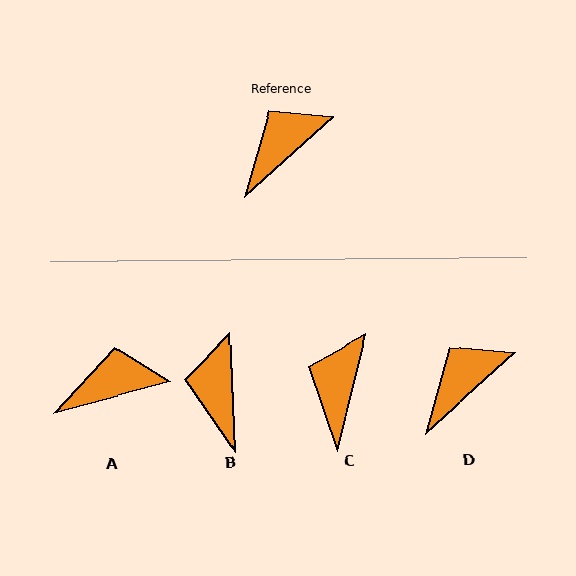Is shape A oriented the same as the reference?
No, it is off by about 26 degrees.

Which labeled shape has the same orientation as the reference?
D.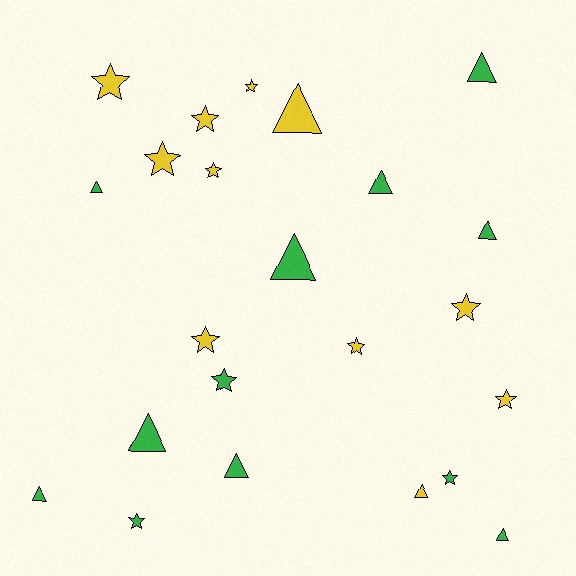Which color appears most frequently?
Green, with 12 objects.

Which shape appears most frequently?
Star, with 12 objects.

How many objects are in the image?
There are 23 objects.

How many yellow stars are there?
There are 9 yellow stars.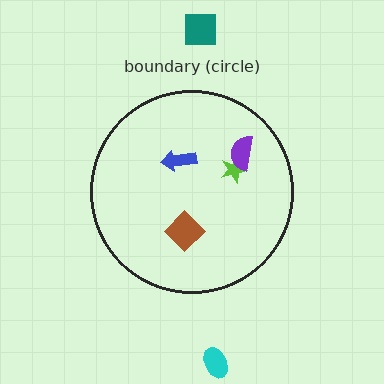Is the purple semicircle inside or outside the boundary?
Inside.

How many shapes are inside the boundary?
4 inside, 2 outside.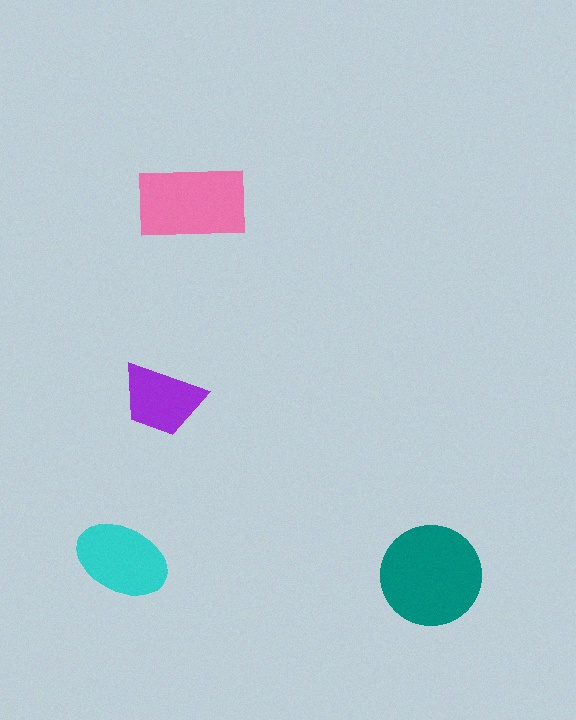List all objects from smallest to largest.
The purple trapezoid, the cyan ellipse, the pink rectangle, the teal circle.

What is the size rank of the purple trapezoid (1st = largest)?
4th.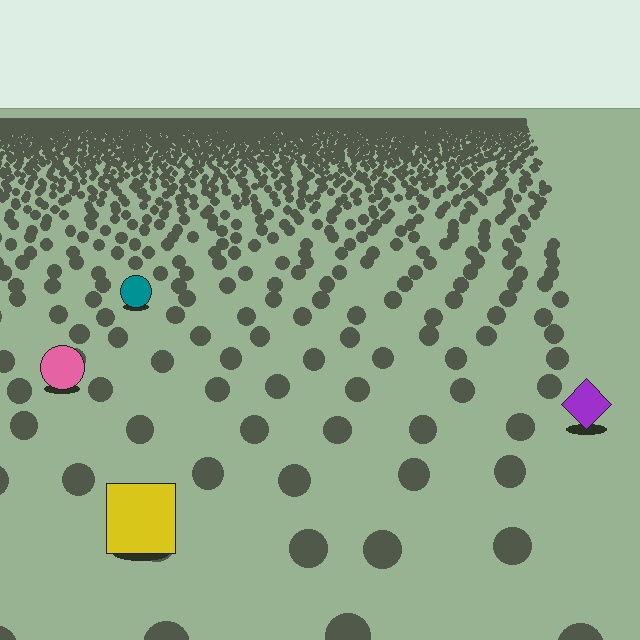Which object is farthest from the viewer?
The teal circle is farthest from the viewer. It appears smaller and the ground texture around it is denser.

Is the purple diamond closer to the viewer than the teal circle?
Yes. The purple diamond is closer — you can tell from the texture gradient: the ground texture is coarser near it.